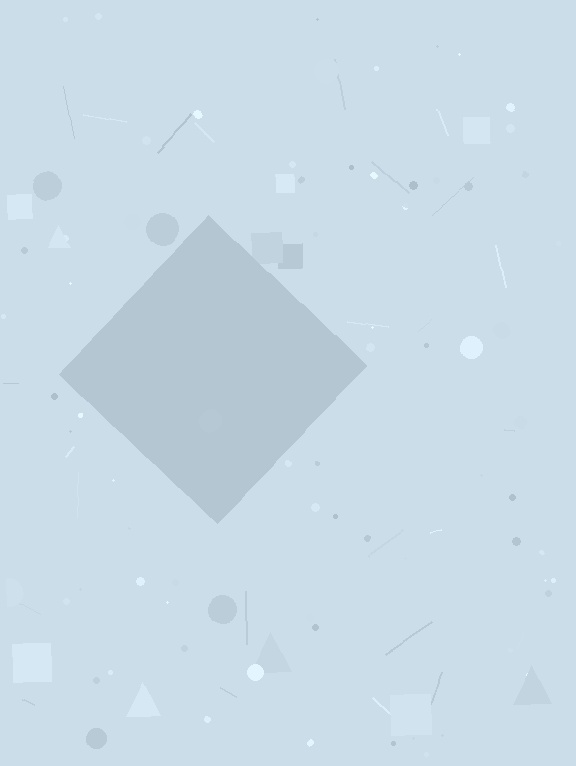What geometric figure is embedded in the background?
A diamond is embedded in the background.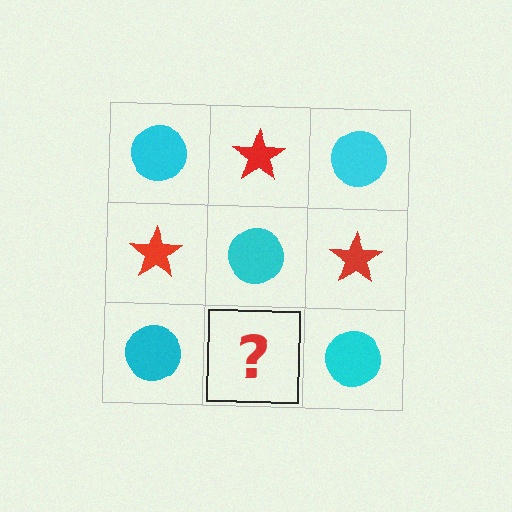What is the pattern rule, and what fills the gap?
The rule is that it alternates cyan circle and red star in a checkerboard pattern. The gap should be filled with a red star.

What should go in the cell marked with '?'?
The missing cell should contain a red star.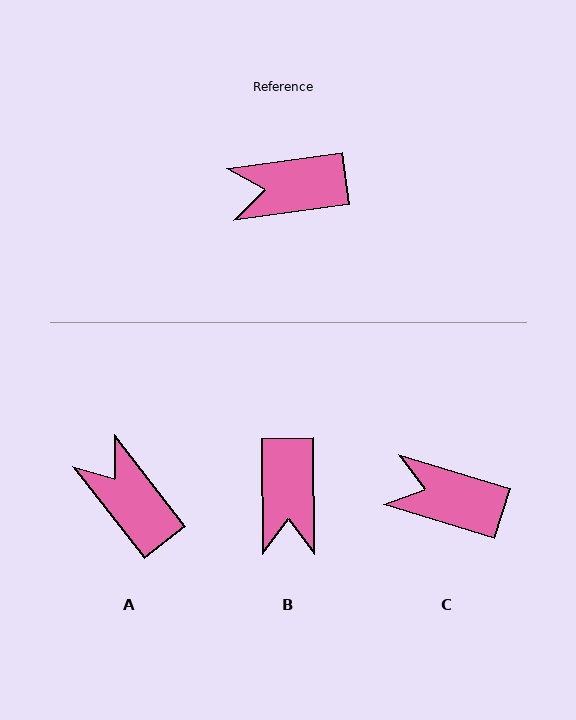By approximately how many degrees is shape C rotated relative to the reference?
Approximately 25 degrees clockwise.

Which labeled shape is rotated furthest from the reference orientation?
B, about 83 degrees away.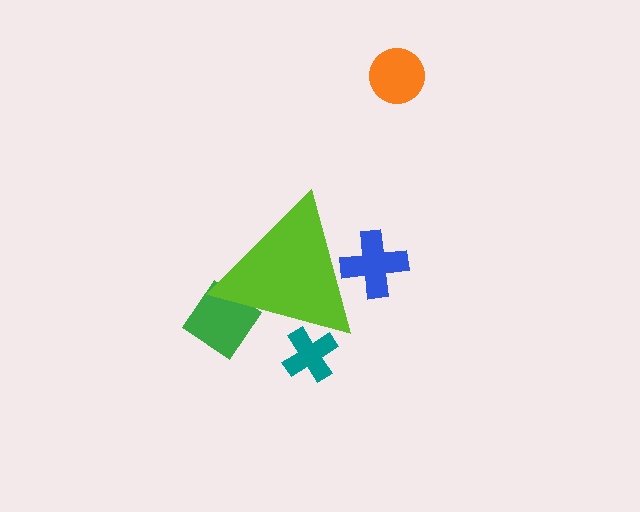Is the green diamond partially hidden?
Yes, the green diamond is partially hidden behind the lime triangle.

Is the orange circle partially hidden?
No, the orange circle is fully visible.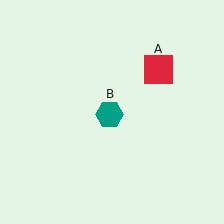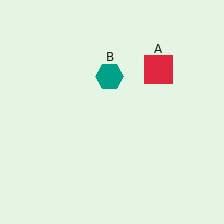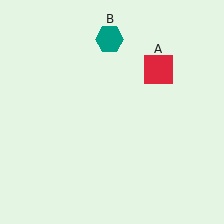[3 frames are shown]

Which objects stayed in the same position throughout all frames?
Red square (object A) remained stationary.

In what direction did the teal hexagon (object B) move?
The teal hexagon (object B) moved up.